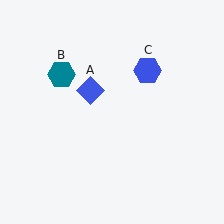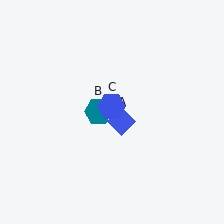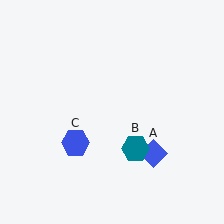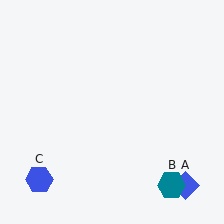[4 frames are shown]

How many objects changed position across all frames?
3 objects changed position: blue diamond (object A), teal hexagon (object B), blue hexagon (object C).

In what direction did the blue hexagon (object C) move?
The blue hexagon (object C) moved down and to the left.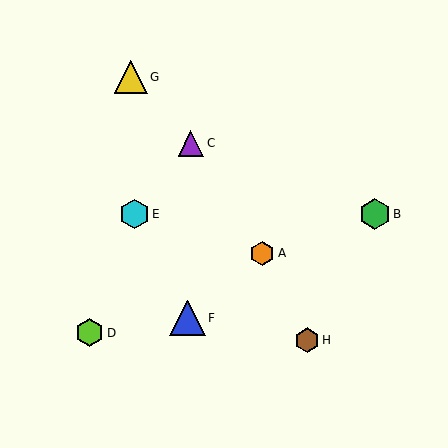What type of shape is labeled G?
Shape G is a yellow triangle.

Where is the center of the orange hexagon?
The center of the orange hexagon is at (262, 253).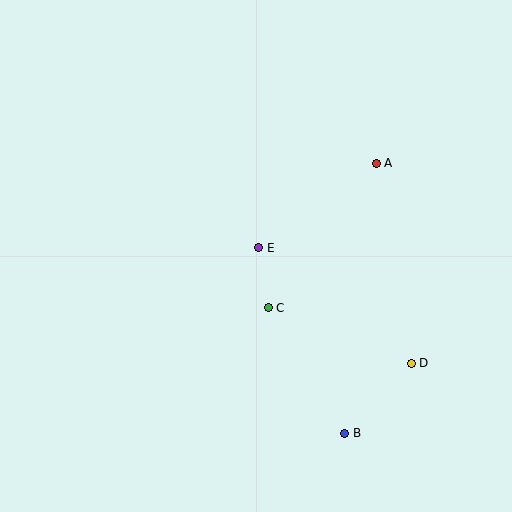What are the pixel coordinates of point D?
Point D is at (411, 363).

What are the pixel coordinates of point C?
Point C is at (268, 308).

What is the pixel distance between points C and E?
The distance between C and E is 61 pixels.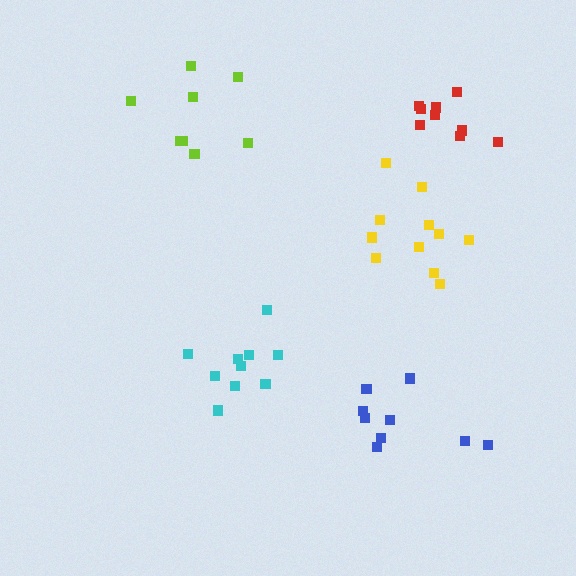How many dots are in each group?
Group 1: 10 dots, Group 2: 8 dots, Group 3: 9 dots, Group 4: 11 dots, Group 5: 9 dots (47 total).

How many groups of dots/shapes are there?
There are 5 groups.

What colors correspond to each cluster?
The clusters are colored: cyan, lime, blue, yellow, red.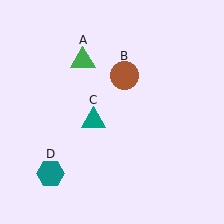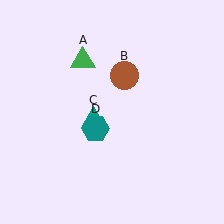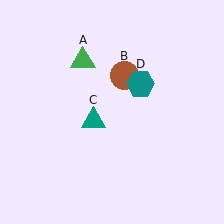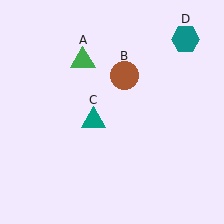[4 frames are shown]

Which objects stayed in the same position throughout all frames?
Green triangle (object A) and brown circle (object B) and teal triangle (object C) remained stationary.